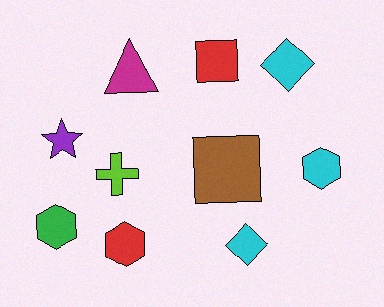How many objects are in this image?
There are 10 objects.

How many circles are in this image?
There are no circles.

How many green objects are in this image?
There is 1 green object.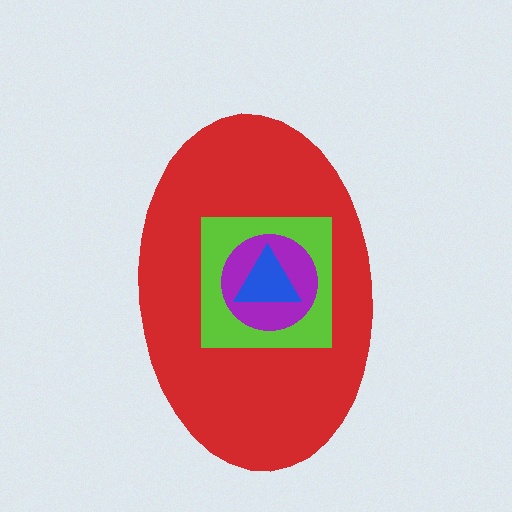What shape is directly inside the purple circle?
The blue triangle.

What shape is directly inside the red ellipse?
The lime square.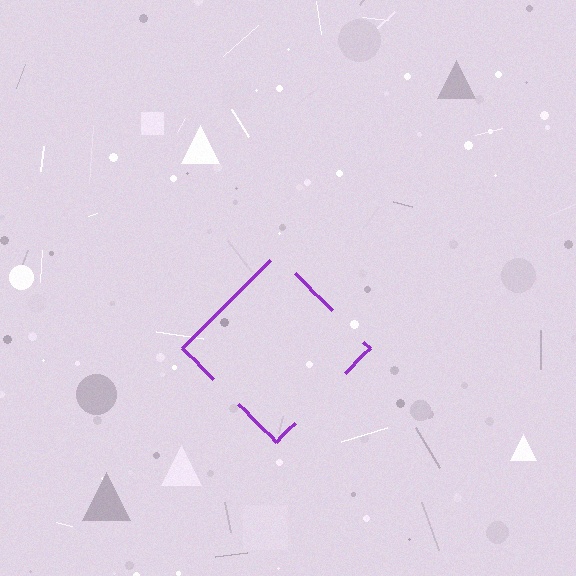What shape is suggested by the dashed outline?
The dashed outline suggests a diamond.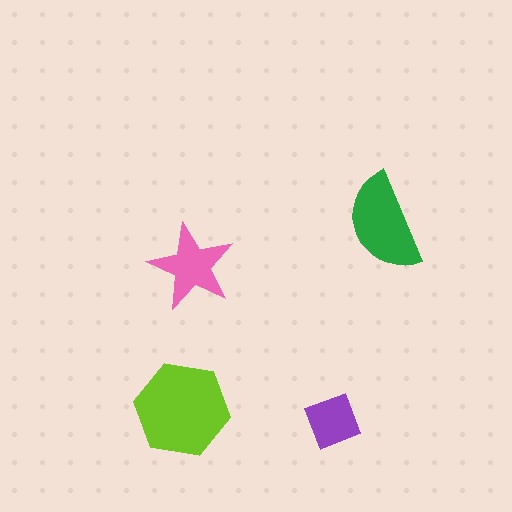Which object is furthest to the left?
The lime hexagon is leftmost.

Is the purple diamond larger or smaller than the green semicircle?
Smaller.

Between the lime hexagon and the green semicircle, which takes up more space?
The lime hexagon.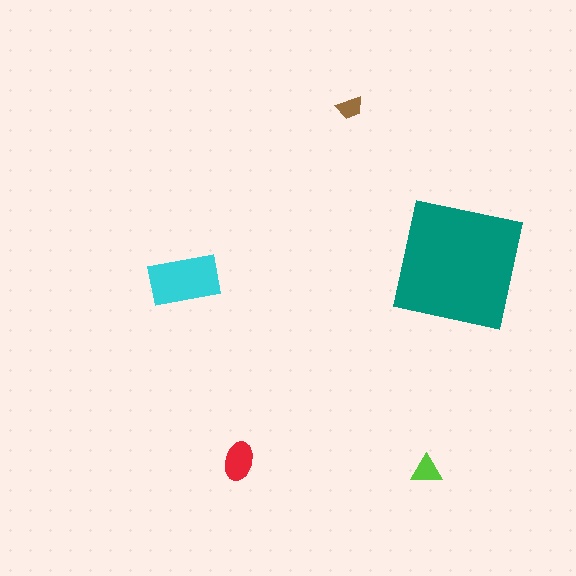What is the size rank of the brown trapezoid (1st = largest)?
5th.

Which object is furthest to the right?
The teal square is rightmost.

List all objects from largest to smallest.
The teal square, the cyan rectangle, the red ellipse, the lime triangle, the brown trapezoid.